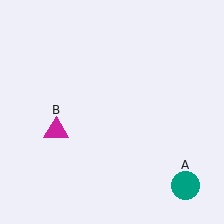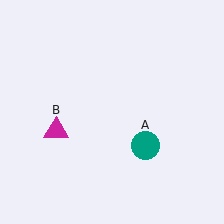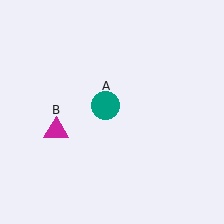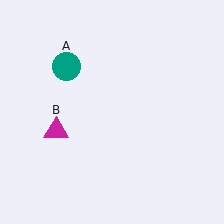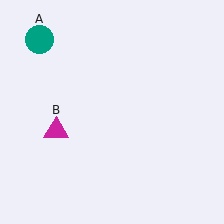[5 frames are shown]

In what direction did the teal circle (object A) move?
The teal circle (object A) moved up and to the left.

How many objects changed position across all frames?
1 object changed position: teal circle (object A).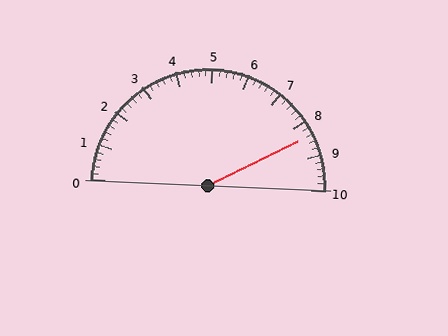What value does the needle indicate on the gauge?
The needle indicates approximately 8.4.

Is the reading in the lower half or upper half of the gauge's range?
The reading is in the upper half of the range (0 to 10).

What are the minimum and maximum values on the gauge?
The gauge ranges from 0 to 10.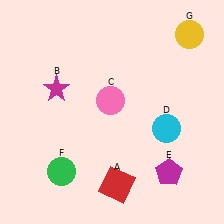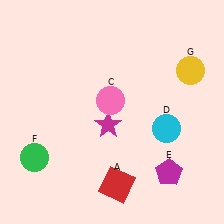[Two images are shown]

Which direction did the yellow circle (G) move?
The yellow circle (G) moved down.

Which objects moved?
The objects that moved are: the magenta star (B), the green circle (F), the yellow circle (G).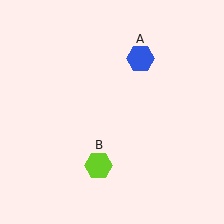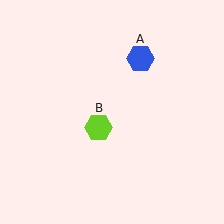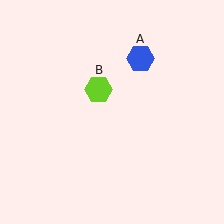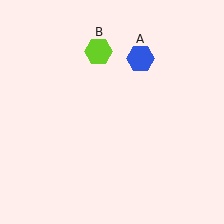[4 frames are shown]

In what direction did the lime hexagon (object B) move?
The lime hexagon (object B) moved up.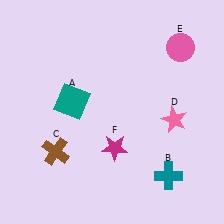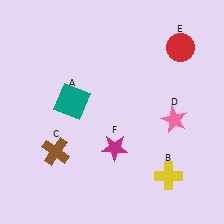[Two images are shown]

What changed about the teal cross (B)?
In Image 1, B is teal. In Image 2, it changed to yellow.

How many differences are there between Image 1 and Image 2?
There are 2 differences between the two images.